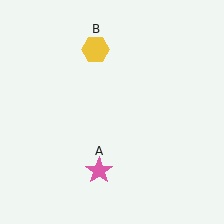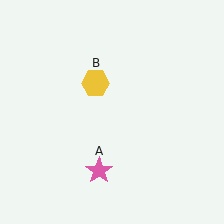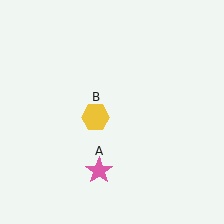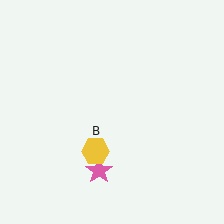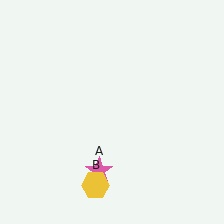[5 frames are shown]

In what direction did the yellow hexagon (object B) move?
The yellow hexagon (object B) moved down.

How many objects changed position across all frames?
1 object changed position: yellow hexagon (object B).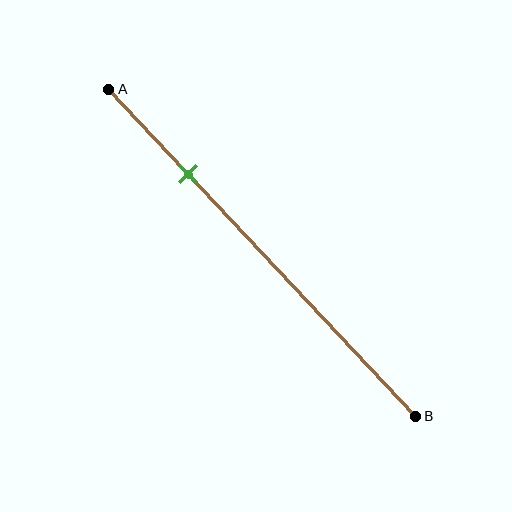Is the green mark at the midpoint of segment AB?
No, the mark is at about 25% from A, not at the 50% midpoint.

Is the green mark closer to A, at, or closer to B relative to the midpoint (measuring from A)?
The green mark is closer to point A than the midpoint of segment AB.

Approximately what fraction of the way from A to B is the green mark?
The green mark is approximately 25% of the way from A to B.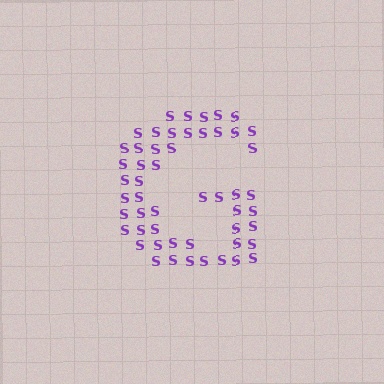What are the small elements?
The small elements are letter S's.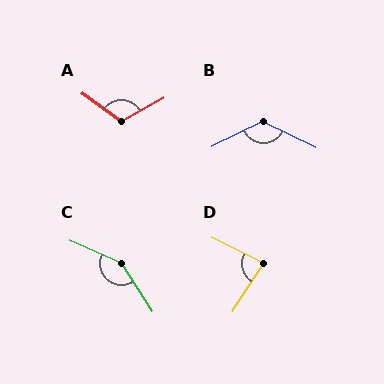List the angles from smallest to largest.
D (83°), A (115°), B (128°), C (146°).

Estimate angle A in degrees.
Approximately 115 degrees.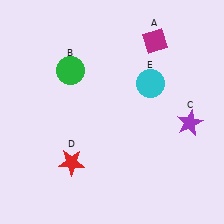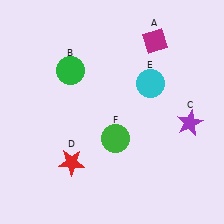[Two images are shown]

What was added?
A green circle (F) was added in Image 2.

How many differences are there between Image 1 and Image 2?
There is 1 difference between the two images.